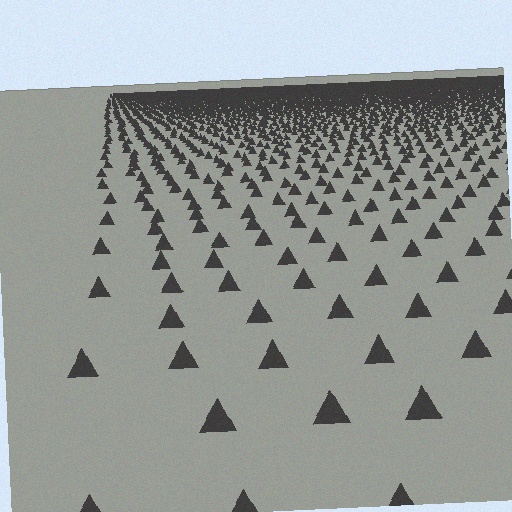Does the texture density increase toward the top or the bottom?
Density increases toward the top.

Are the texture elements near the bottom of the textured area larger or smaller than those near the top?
Larger. Near the bottom, elements are closer to the viewer and appear at a bigger on-screen size.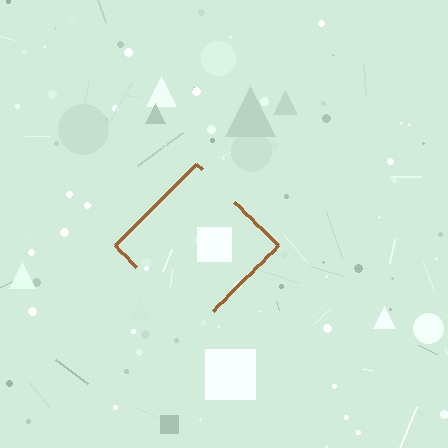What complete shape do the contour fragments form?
The contour fragments form a diamond.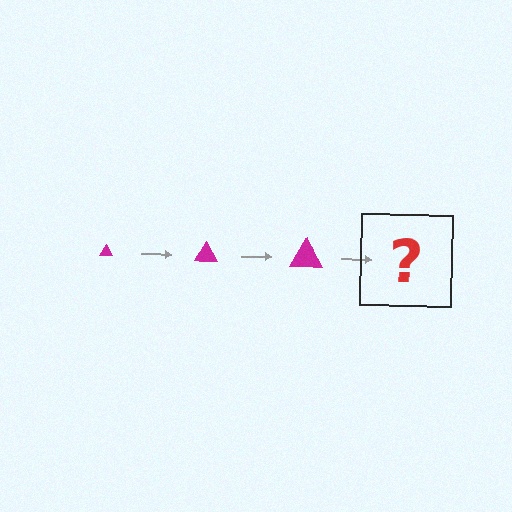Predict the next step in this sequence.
The next step is a magenta triangle, larger than the previous one.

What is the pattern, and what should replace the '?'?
The pattern is that the triangle gets progressively larger each step. The '?' should be a magenta triangle, larger than the previous one.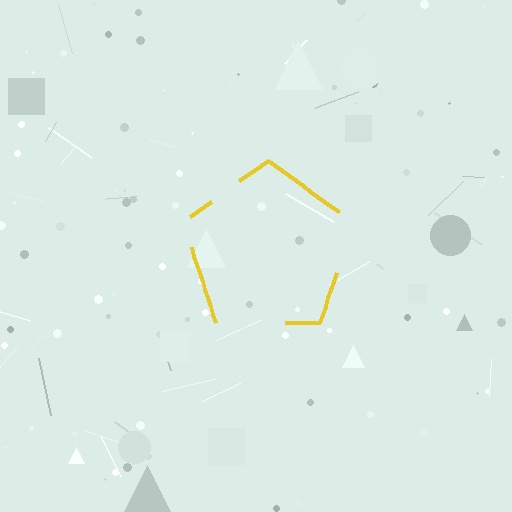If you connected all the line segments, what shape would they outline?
They would outline a pentagon.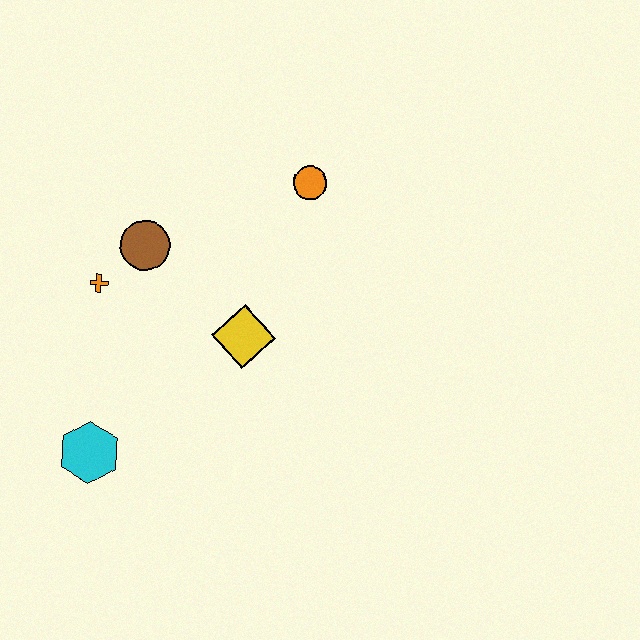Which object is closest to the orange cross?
The brown circle is closest to the orange cross.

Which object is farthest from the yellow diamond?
The cyan hexagon is farthest from the yellow diamond.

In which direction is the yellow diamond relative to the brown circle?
The yellow diamond is to the right of the brown circle.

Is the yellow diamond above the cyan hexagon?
Yes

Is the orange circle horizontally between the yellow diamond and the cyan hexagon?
No